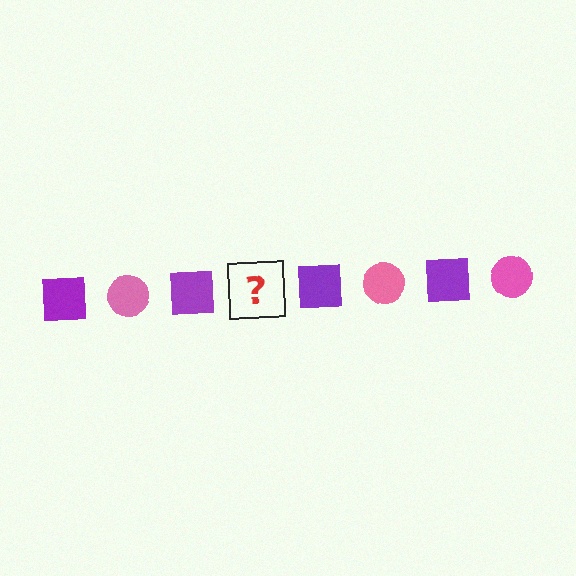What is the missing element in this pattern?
The missing element is a pink circle.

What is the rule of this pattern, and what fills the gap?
The rule is that the pattern alternates between purple square and pink circle. The gap should be filled with a pink circle.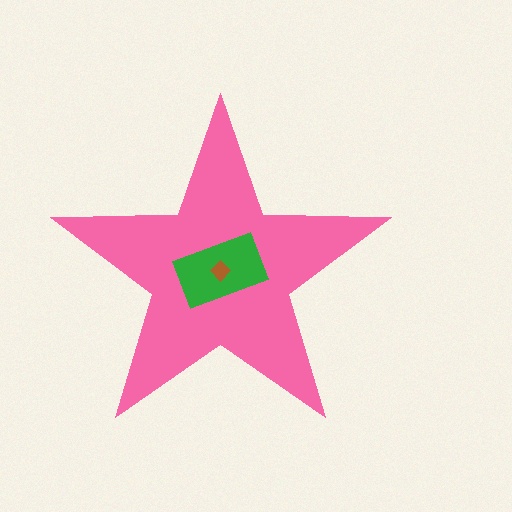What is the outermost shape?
The pink star.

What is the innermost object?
The brown diamond.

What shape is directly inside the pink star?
The green rectangle.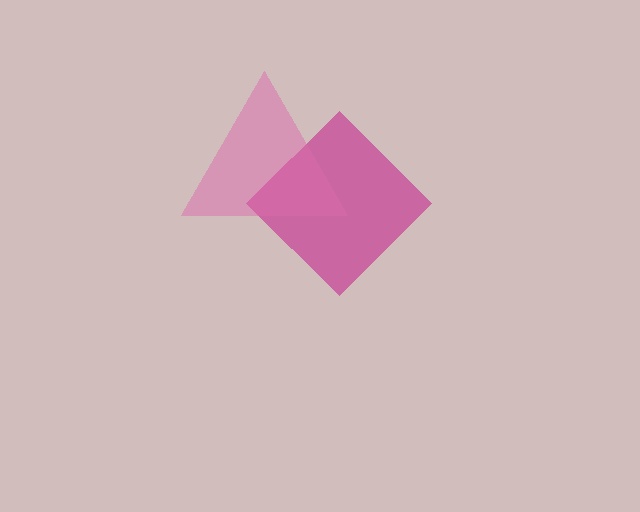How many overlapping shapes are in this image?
There are 2 overlapping shapes in the image.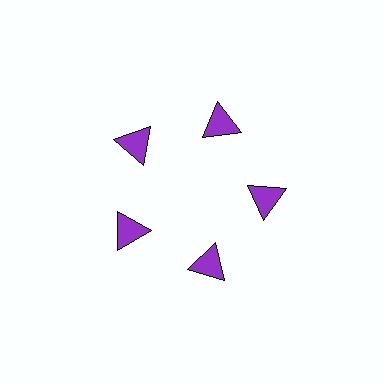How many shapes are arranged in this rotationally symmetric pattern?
There are 5 shapes, arranged in 5 groups of 1.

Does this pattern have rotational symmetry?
Yes, this pattern has 5-fold rotational symmetry. It looks the same after rotating 72 degrees around the center.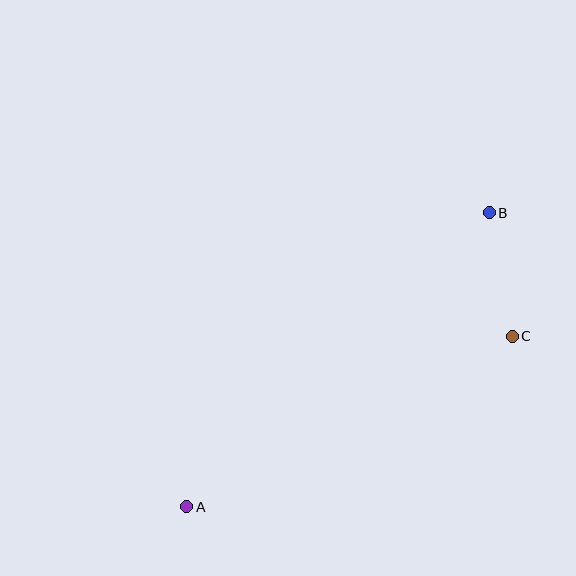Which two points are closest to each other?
Points B and C are closest to each other.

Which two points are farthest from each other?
Points A and B are farthest from each other.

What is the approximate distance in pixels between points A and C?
The distance between A and C is approximately 367 pixels.